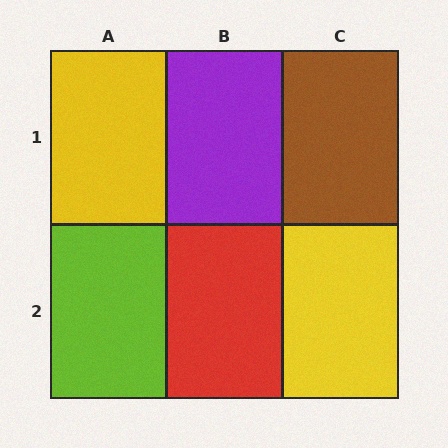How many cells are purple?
1 cell is purple.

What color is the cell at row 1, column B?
Purple.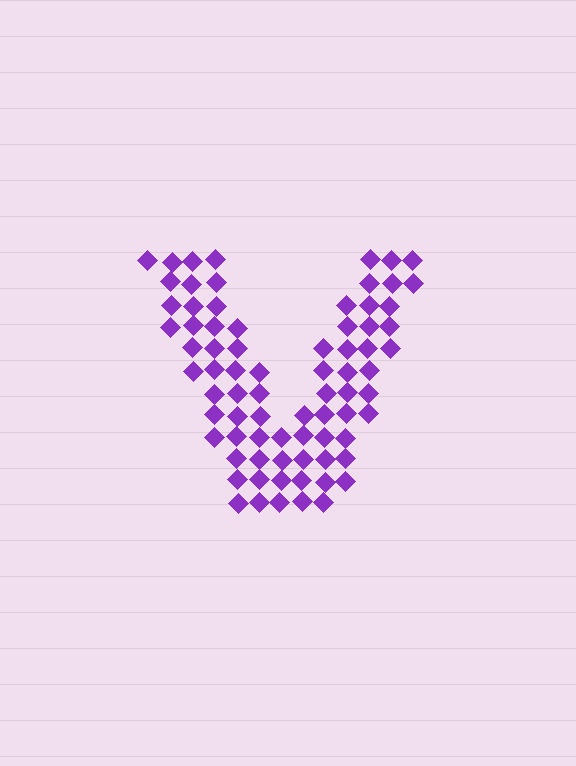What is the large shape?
The large shape is the letter V.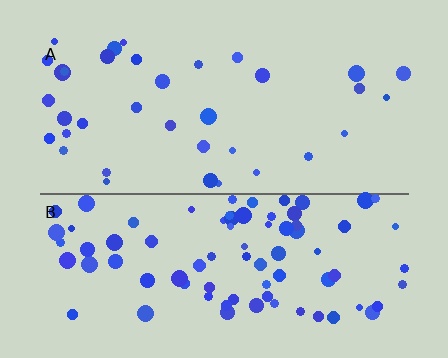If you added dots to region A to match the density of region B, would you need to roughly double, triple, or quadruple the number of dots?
Approximately double.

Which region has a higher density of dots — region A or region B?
B (the bottom).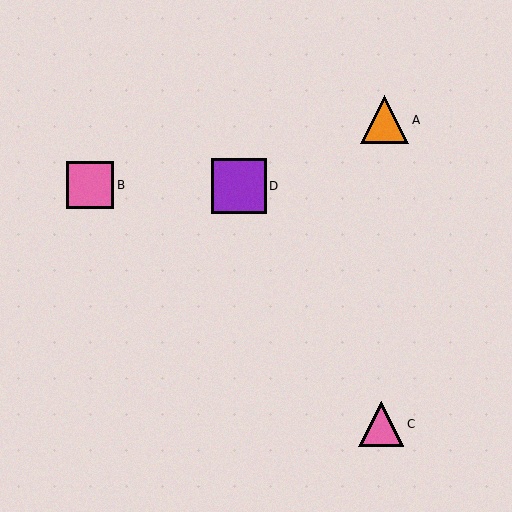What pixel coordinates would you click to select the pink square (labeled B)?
Click at (90, 185) to select the pink square B.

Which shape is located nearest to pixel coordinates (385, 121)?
The orange triangle (labeled A) at (384, 120) is nearest to that location.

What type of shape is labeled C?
Shape C is a pink triangle.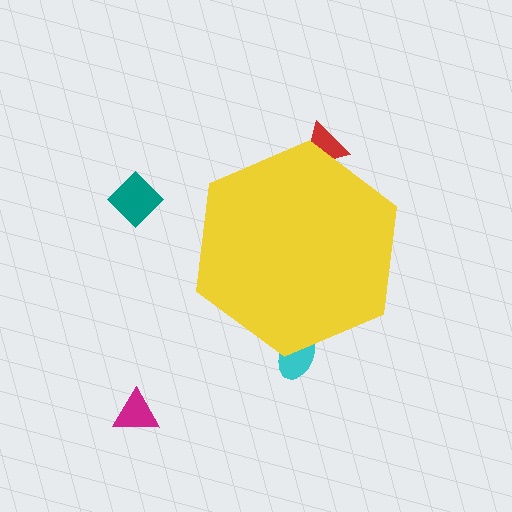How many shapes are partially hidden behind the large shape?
2 shapes are partially hidden.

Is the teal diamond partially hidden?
No, the teal diamond is fully visible.